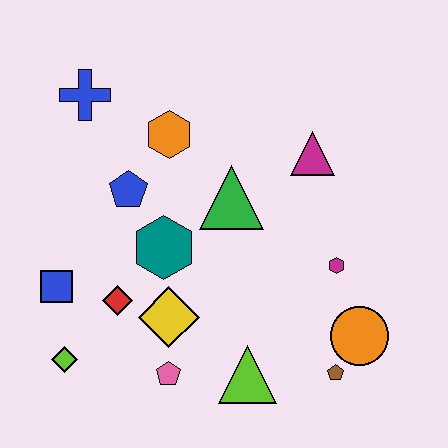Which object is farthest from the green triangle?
The lime diamond is farthest from the green triangle.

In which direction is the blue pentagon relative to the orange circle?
The blue pentagon is to the left of the orange circle.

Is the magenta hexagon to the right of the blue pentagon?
Yes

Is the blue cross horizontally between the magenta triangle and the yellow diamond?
No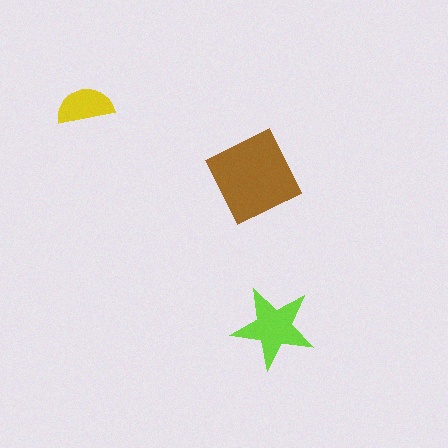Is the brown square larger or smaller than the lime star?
Larger.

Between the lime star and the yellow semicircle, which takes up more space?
The lime star.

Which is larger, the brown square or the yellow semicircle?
The brown square.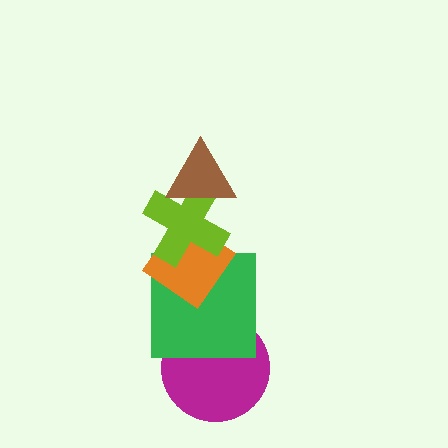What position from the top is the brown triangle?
The brown triangle is 1st from the top.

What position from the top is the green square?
The green square is 4th from the top.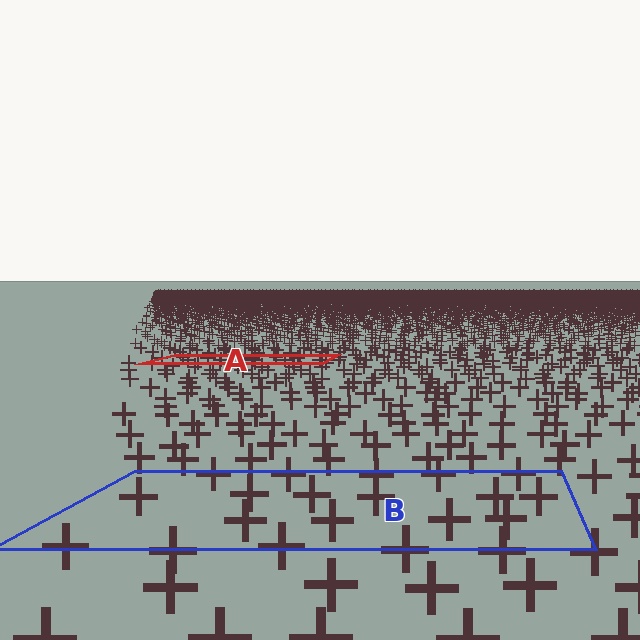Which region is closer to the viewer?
Region B is closer. The texture elements there are larger and more spread out.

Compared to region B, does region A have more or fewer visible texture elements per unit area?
Region A has more texture elements per unit area — they are packed more densely because it is farther away.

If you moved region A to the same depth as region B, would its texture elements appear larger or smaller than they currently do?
They would appear larger. At a closer depth, the same texture elements are projected at a bigger on-screen size.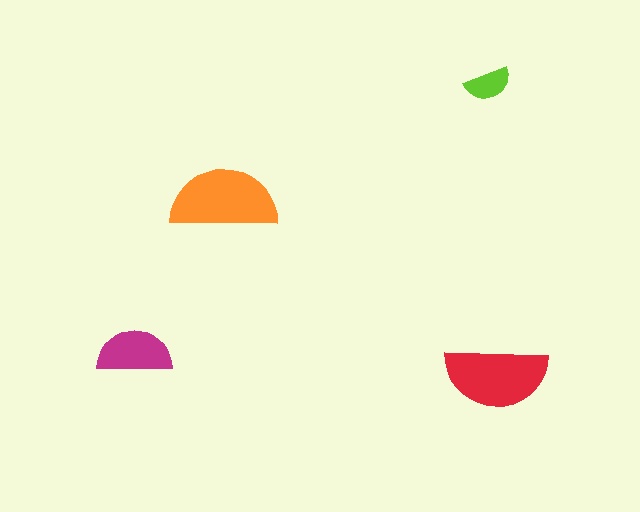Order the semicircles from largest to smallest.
the orange one, the red one, the magenta one, the lime one.